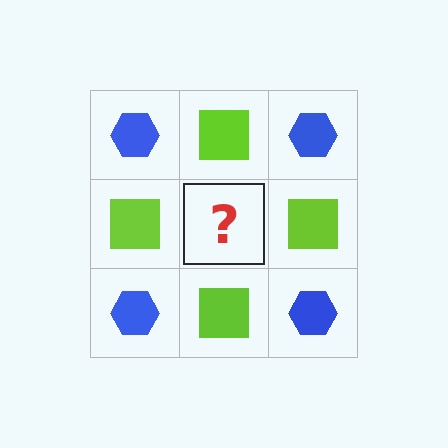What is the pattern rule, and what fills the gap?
The rule is that it alternates blue hexagon and lime square in a checkerboard pattern. The gap should be filled with a blue hexagon.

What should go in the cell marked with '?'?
The missing cell should contain a blue hexagon.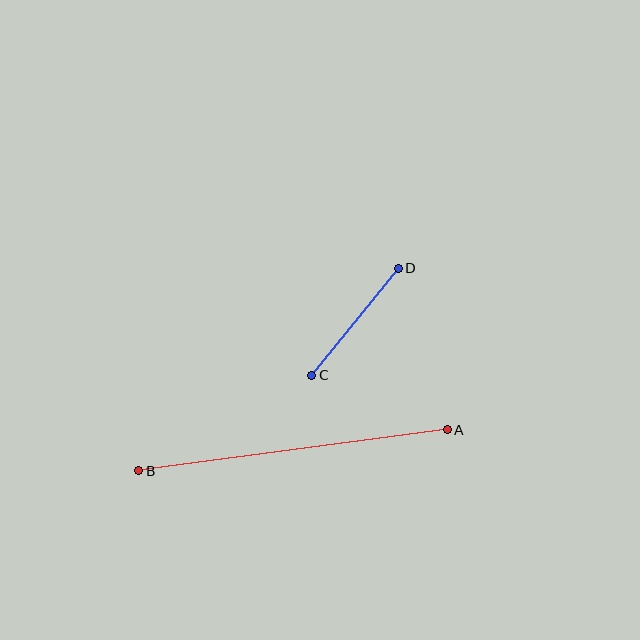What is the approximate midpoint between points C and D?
The midpoint is at approximately (355, 322) pixels.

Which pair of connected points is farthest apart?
Points A and B are farthest apart.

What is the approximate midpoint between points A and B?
The midpoint is at approximately (293, 450) pixels.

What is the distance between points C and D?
The distance is approximately 138 pixels.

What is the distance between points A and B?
The distance is approximately 311 pixels.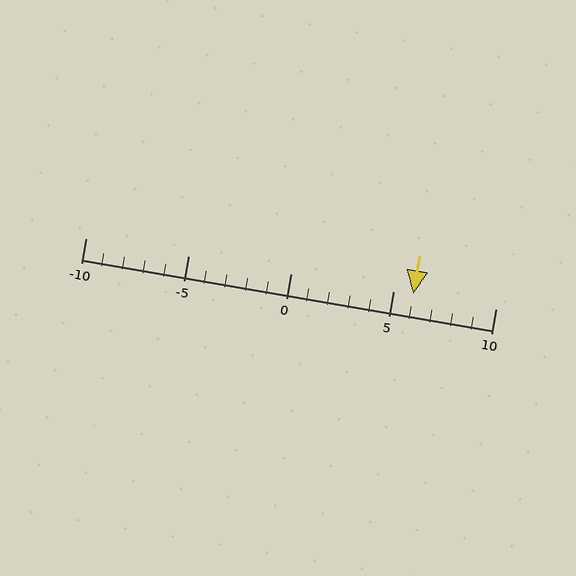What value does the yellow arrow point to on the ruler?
The yellow arrow points to approximately 6.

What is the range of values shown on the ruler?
The ruler shows values from -10 to 10.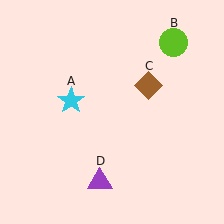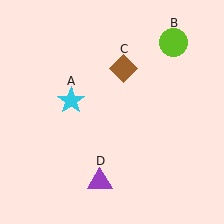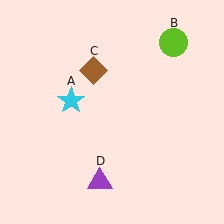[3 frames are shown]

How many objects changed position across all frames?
1 object changed position: brown diamond (object C).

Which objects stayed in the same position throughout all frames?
Cyan star (object A) and lime circle (object B) and purple triangle (object D) remained stationary.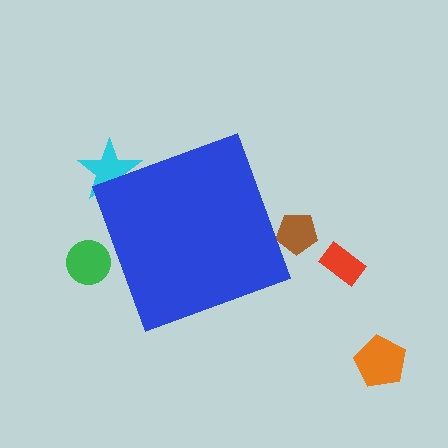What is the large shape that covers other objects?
A blue diamond.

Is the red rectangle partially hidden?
No, the red rectangle is fully visible.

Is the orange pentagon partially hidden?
No, the orange pentagon is fully visible.